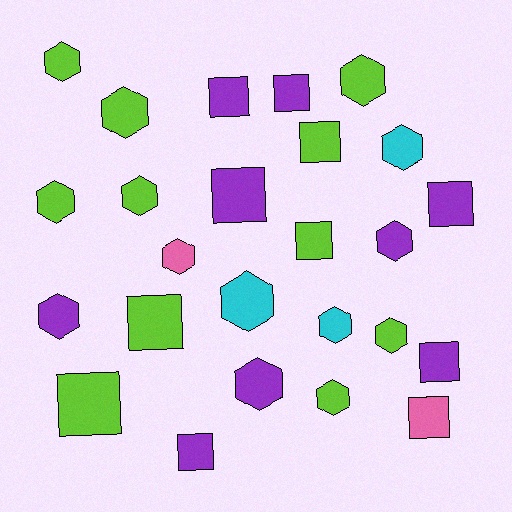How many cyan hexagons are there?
There are 3 cyan hexagons.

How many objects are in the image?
There are 25 objects.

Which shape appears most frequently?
Hexagon, with 14 objects.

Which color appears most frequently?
Lime, with 11 objects.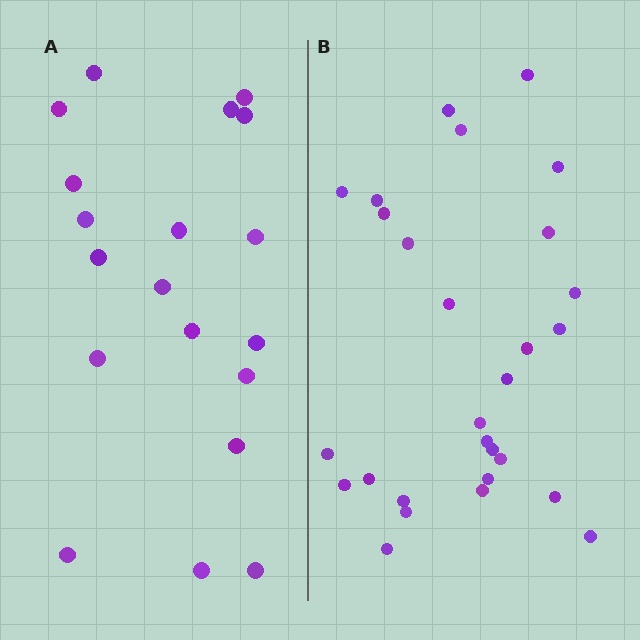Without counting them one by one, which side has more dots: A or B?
Region B (the right region) has more dots.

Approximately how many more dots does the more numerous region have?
Region B has roughly 8 or so more dots than region A.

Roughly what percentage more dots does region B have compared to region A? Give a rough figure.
About 45% more.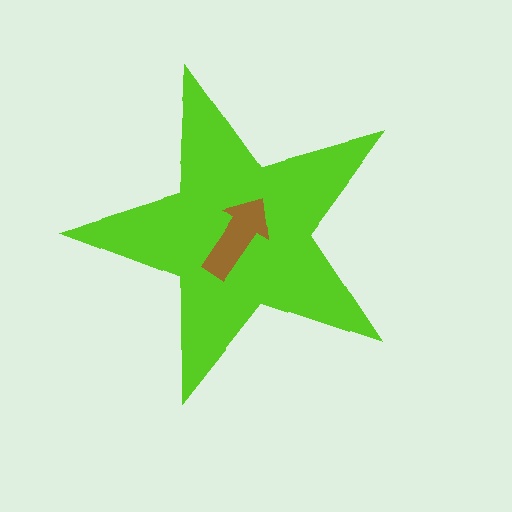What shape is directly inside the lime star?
The brown arrow.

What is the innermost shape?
The brown arrow.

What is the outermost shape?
The lime star.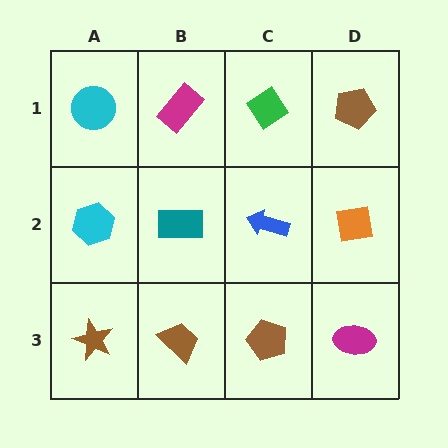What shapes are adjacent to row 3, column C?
A blue arrow (row 2, column C), a brown trapezoid (row 3, column B), a magenta ellipse (row 3, column D).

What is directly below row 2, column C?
A brown pentagon.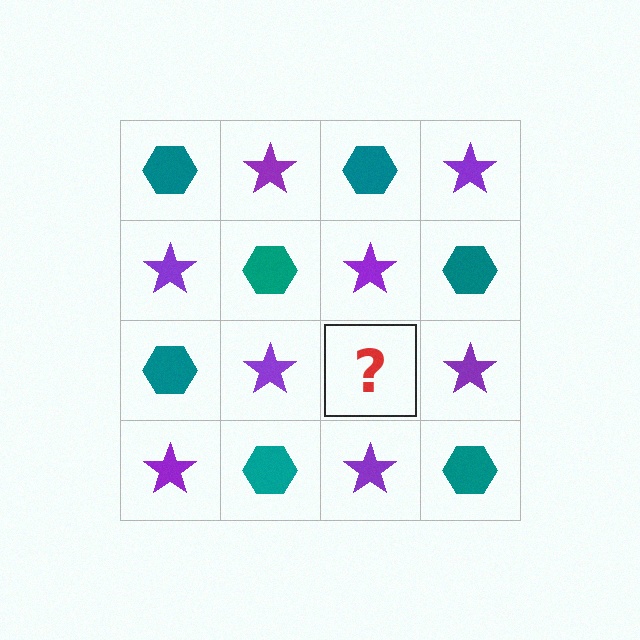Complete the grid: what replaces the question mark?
The question mark should be replaced with a teal hexagon.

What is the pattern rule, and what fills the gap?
The rule is that it alternates teal hexagon and purple star in a checkerboard pattern. The gap should be filled with a teal hexagon.